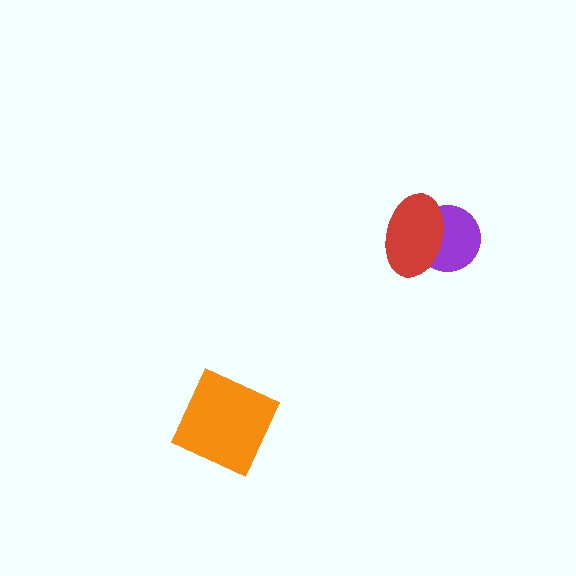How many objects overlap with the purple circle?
1 object overlaps with the purple circle.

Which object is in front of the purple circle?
The red ellipse is in front of the purple circle.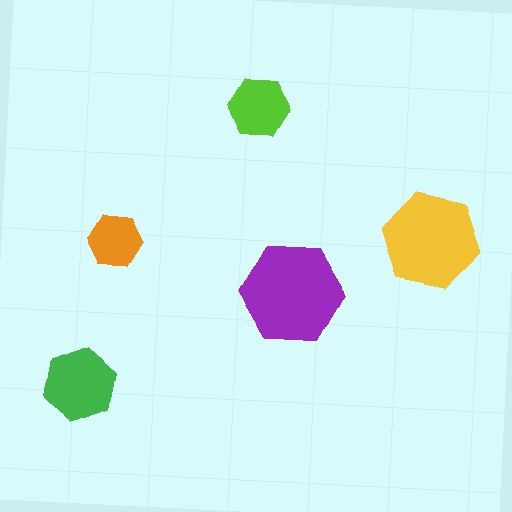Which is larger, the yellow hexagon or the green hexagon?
The yellow one.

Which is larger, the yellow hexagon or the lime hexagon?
The yellow one.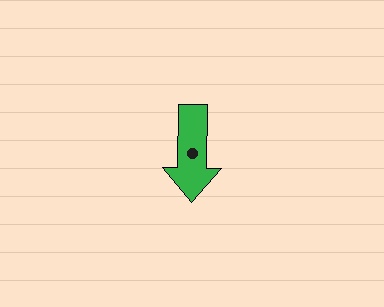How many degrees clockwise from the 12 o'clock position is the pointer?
Approximately 181 degrees.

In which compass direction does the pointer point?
South.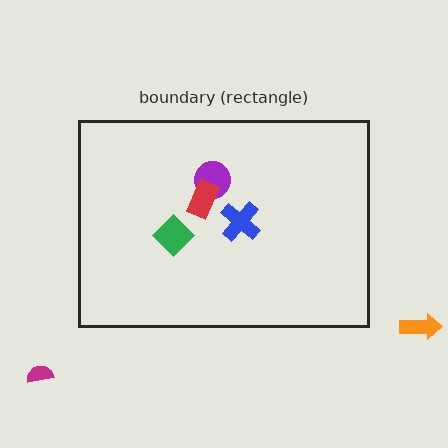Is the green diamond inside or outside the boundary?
Inside.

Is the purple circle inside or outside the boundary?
Inside.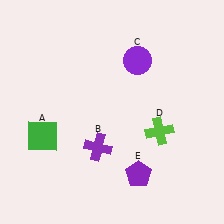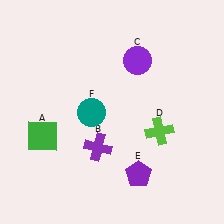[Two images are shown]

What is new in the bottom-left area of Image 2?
A teal circle (F) was added in the bottom-left area of Image 2.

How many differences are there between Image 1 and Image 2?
There is 1 difference between the two images.